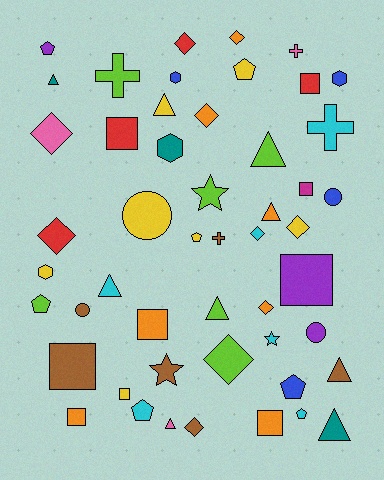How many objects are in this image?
There are 50 objects.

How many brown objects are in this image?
There are 6 brown objects.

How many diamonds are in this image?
There are 10 diamonds.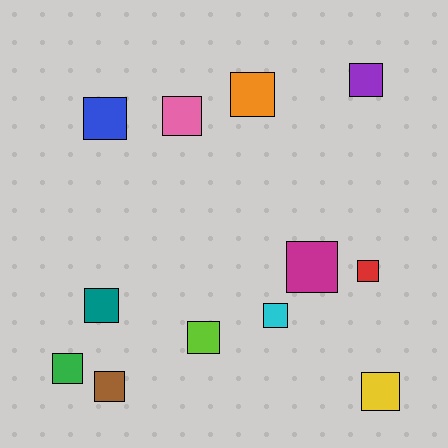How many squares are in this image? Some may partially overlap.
There are 12 squares.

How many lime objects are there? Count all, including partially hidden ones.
There is 1 lime object.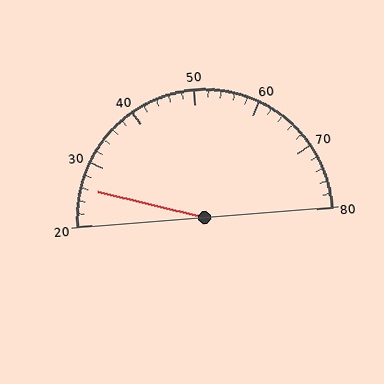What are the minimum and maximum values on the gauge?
The gauge ranges from 20 to 80.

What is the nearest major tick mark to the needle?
The nearest major tick mark is 30.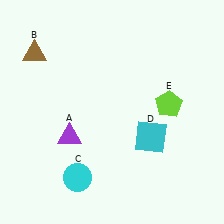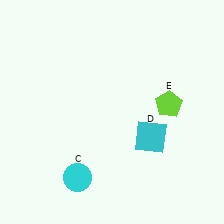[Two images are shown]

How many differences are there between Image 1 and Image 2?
There are 2 differences between the two images.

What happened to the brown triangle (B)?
The brown triangle (B) was removed in Image 2. It was in the top-left area of Image 1.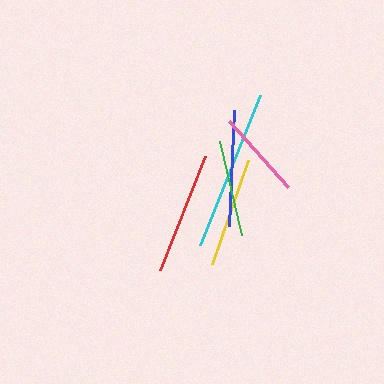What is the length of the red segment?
The red segment is approximately 123 pixels long.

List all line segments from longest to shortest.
From longest to shortest: cyan, red, blue, yellow, green, pink.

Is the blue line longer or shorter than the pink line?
The blue line is longer than the pink line.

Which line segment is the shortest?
The pink line is the shortest at approximately 89 pixels.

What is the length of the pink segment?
The pink segment is approximately 89 pixels long.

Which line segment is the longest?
The cyan line is the longest at approximately 161 pixels.